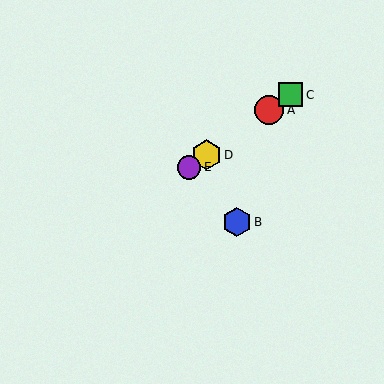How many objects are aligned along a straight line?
4 objects (A, C, D, E) are aligned along a straight line.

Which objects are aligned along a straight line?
Objects A, C, D, E are aligned along a straight line.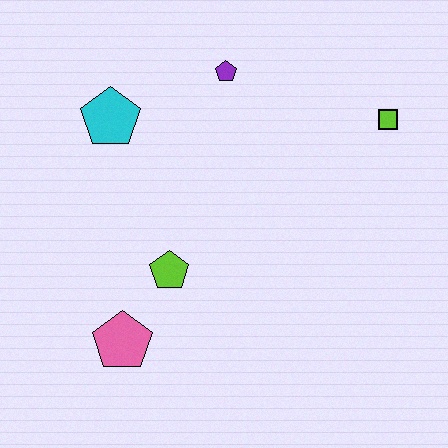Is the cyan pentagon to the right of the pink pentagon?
No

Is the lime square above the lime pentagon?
Yes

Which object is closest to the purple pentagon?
The cyan pentagon is closest to the purple pentagon.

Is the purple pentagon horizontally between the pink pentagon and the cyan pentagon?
No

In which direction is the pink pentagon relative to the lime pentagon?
The pink pentagon is below the lime pentagon.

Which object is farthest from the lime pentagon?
The lime square is farthest from the lime pentagon.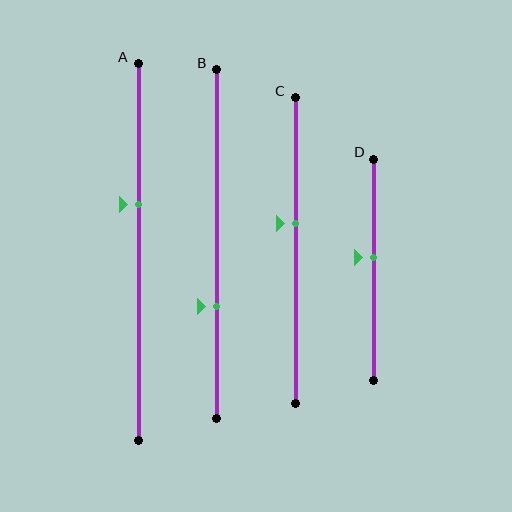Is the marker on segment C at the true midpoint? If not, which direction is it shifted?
No, the marker on segment C is shifted upward by about 9% of the segment length.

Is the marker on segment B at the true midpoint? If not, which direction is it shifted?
No, the marker on segment B is shifted downward by about 18% of the segment length.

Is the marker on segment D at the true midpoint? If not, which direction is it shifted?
No, the marker on segment D is shifted upward by about 6% of the segment length.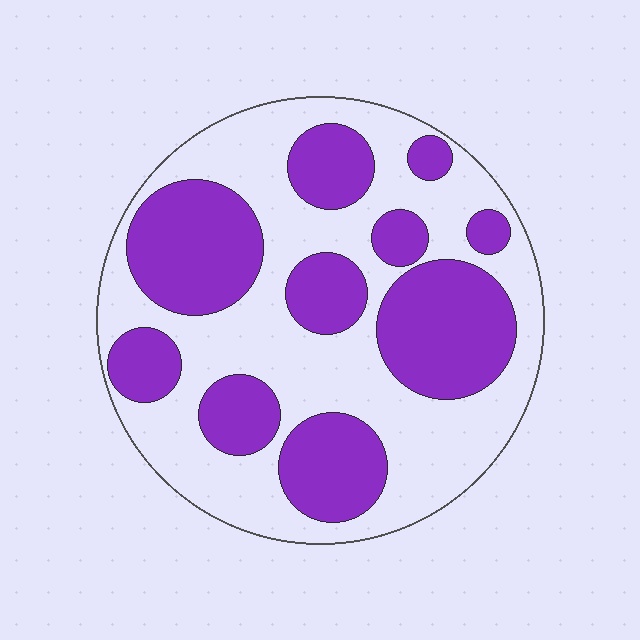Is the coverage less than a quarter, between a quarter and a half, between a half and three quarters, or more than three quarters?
Between a quarter and a half.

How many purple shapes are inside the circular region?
10.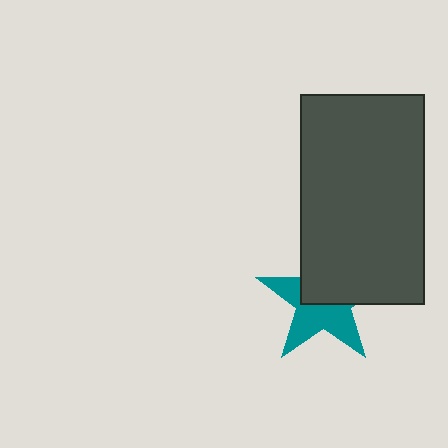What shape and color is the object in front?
The object in front is a dark gray rectangle.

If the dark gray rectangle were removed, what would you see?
You would see the complete teal star.